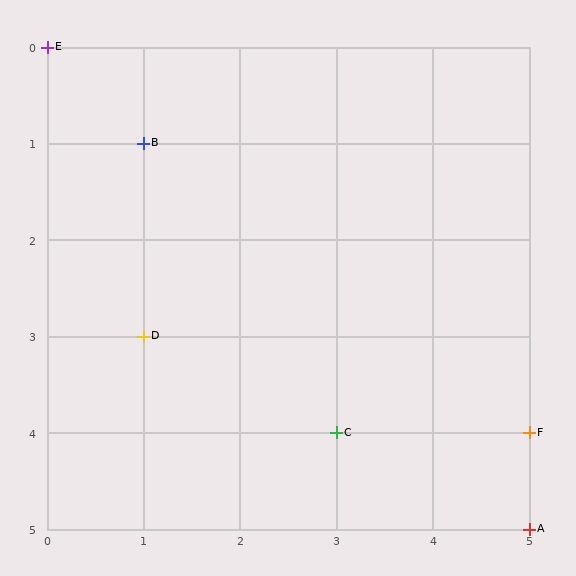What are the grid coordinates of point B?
Point B is at grid coordinates (1, 1).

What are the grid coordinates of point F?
Point F is at grid coordinates (5, 4).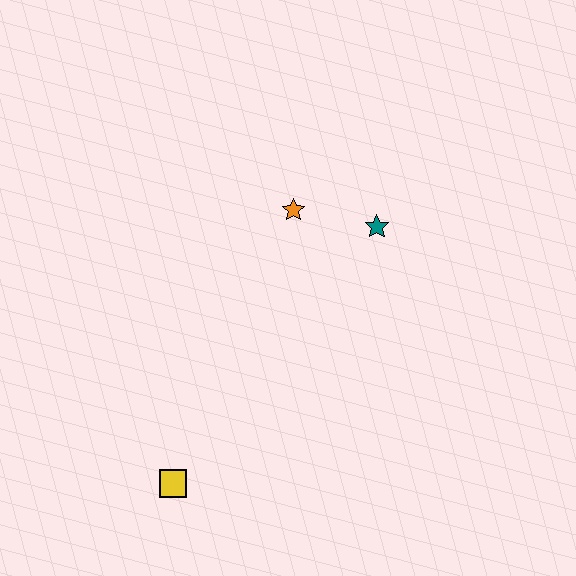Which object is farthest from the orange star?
The yellow square is farthest from the orange star.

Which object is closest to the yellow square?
The orange star is closest to the yellow square.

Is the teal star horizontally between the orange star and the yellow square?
No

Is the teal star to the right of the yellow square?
Yes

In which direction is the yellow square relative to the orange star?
The yellow square is below the orange star.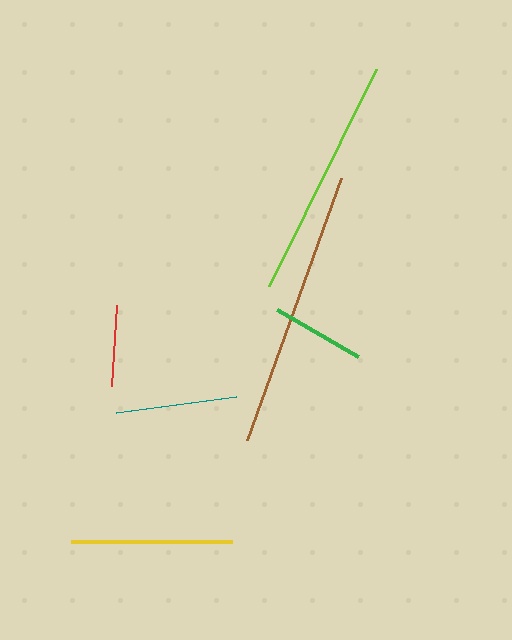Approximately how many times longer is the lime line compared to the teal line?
The lime line is approximately 2.0 times the length of the teal line.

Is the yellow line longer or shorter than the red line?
The yellow line is longer than the red line.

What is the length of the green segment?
The green segment is approximately 94 pixels long.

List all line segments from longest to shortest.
From longest to shortest: brown, lime, yellow, teal, green, red.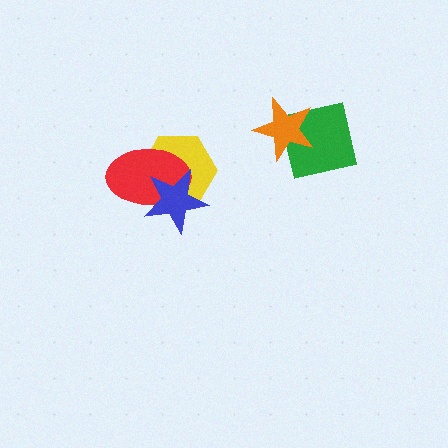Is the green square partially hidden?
Yes, it is partially covered by another shape.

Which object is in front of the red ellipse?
The blue star is in front of the red ellipse.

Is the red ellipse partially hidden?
Yes, it is partially covered by another shape.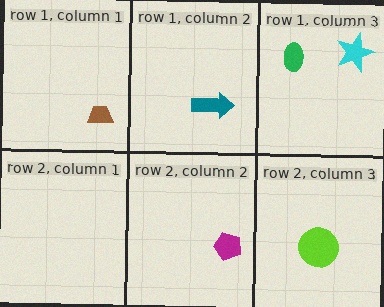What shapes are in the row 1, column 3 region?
The cyan star, the green ellipse.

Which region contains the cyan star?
The row 1, column 3 region.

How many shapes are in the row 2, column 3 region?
1.